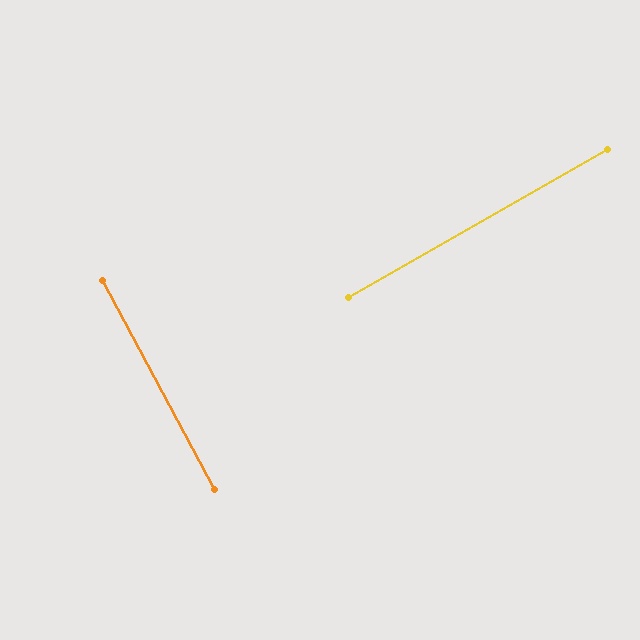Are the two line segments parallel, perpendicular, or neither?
Perpendicular — they meet at approximately 88°.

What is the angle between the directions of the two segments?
Approximately 88 degrees.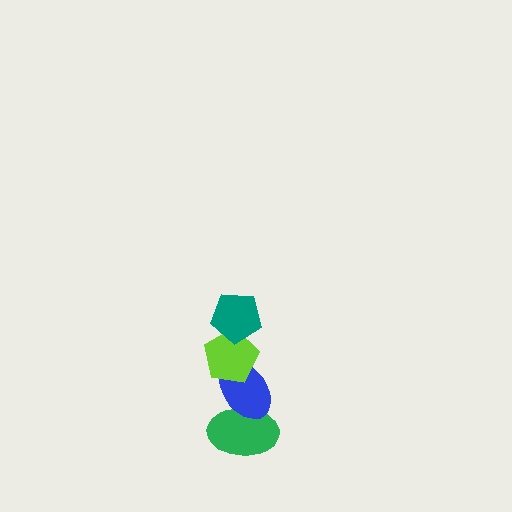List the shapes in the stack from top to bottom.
From top to bottom: the teal pentagon, the lime pentagon, the blue ellipse, the green ellipse.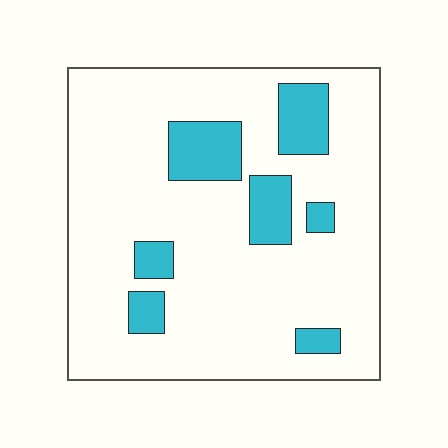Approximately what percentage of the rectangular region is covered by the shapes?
Approximately 15%.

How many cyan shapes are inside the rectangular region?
7.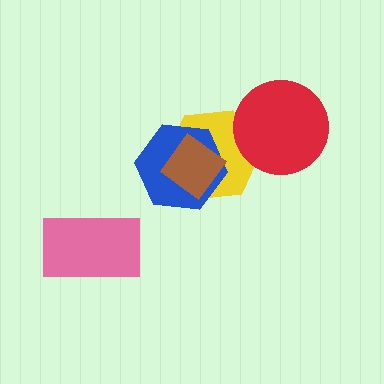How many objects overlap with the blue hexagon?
2 objects overlap with the blue hexagon.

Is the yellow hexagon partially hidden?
Yes, it is partially covered by another shape.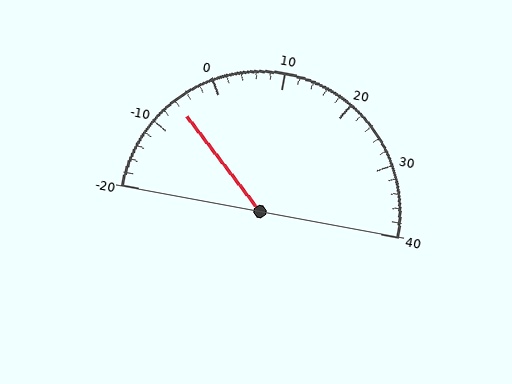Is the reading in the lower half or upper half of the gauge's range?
The reading is in the lower half of the range (-20 to 40).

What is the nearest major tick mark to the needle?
The nearest major tick mark is -10.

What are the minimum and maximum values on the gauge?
The gauge ranges from -20 to 40.